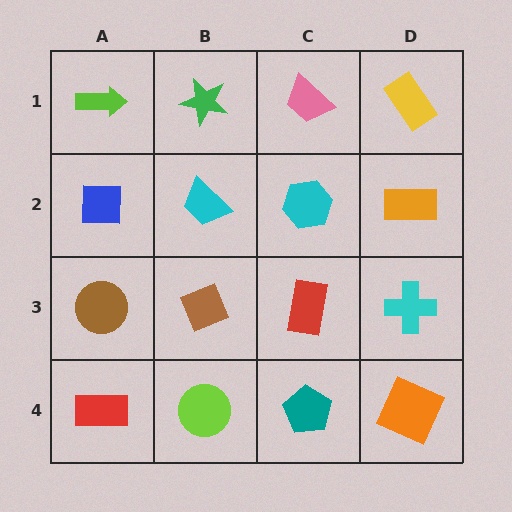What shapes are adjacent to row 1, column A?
A blue square (row 2, column A), a green star (row 1, column B).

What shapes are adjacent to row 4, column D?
A cyan cross (row 3, column D), a teal pentagon (row 4, column C).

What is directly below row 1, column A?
A blue square.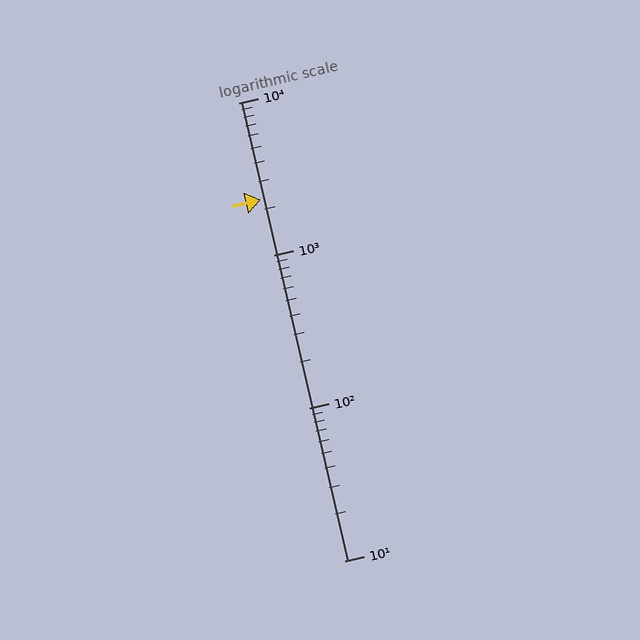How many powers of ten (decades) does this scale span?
The scale spans 3 decades, from 10 to 10000.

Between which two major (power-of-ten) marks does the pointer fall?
The pointer is between 1000 and 10000.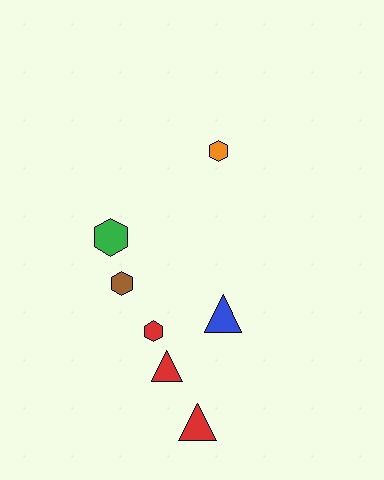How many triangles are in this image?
There are 3 triangles.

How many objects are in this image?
There are 7 objects.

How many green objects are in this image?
There is 1 green object.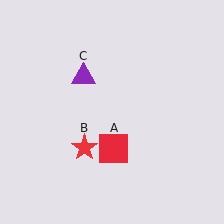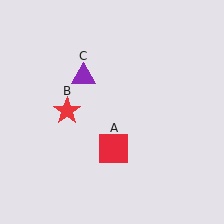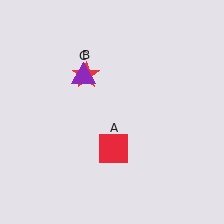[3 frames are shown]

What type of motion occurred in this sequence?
The red star (object B) rotated clockwise around the center of the scene.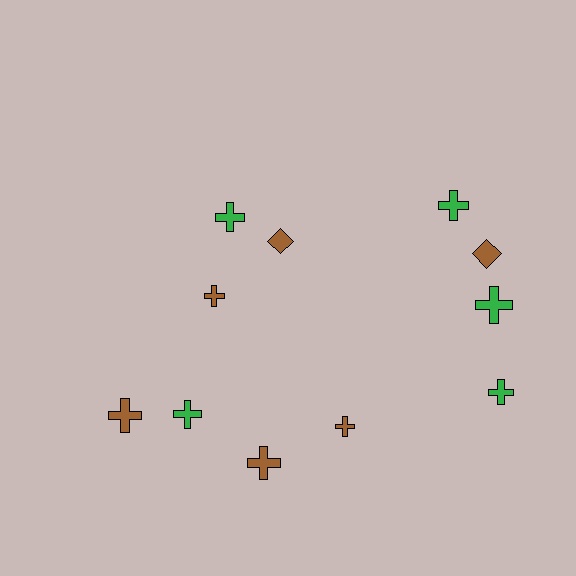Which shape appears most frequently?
Cross, with 9 objects.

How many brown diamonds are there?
There are 2 brown diamonds.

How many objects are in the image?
There are 11 objects.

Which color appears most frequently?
Brown, with 6 objects.